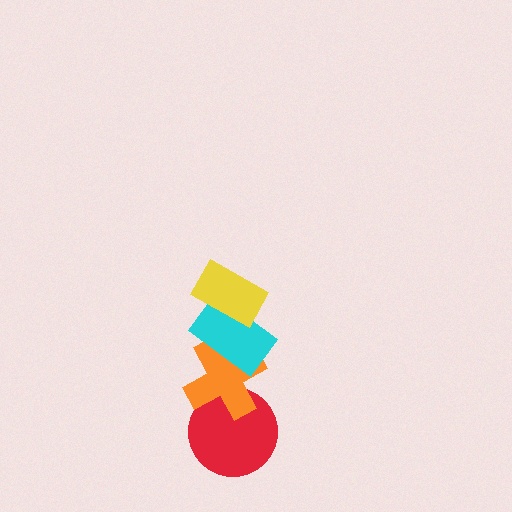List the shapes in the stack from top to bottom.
From top to bottom: the yellow rectangle, the cyan rectangle, the orange cross, the red circle.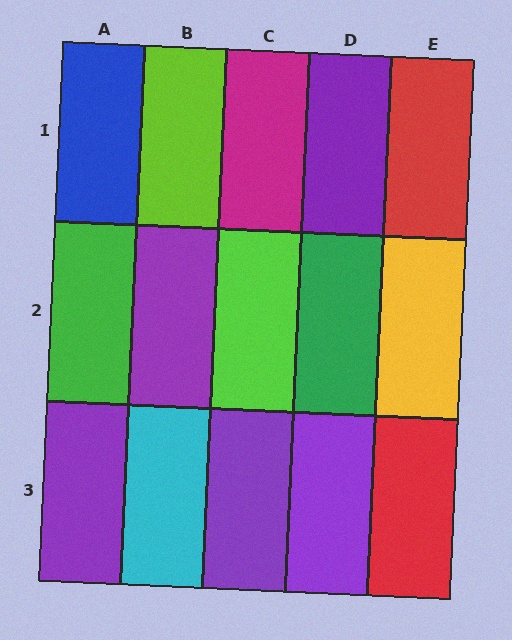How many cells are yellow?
1 cell is yellow.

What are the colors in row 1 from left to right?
Blue, lime, magenta, purple, red.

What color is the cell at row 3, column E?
Red.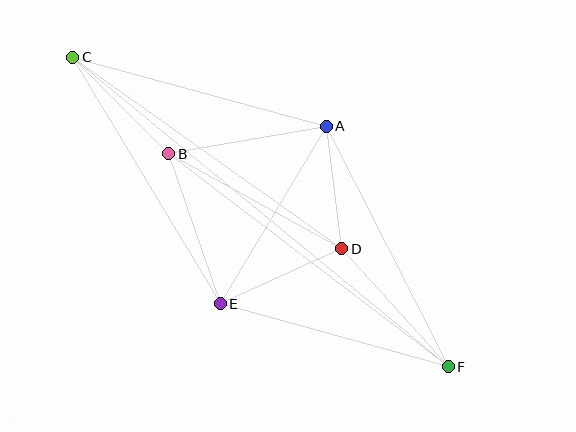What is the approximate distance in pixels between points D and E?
The distance between D and E is approximately 134 pixels.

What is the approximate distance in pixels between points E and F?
The distance between E and F is approximately 236 pixels.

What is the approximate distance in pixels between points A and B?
The distance between A and B is approximately 160 pixels.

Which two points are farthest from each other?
Points C and F are farthest from each other.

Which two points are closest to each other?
Points A and D are closest to each other.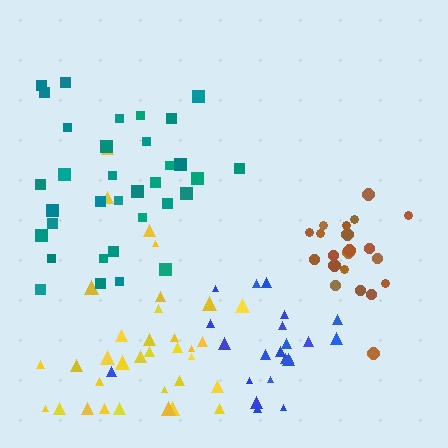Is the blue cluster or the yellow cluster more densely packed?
Yellow.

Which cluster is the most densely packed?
Brown.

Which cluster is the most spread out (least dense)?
Teal.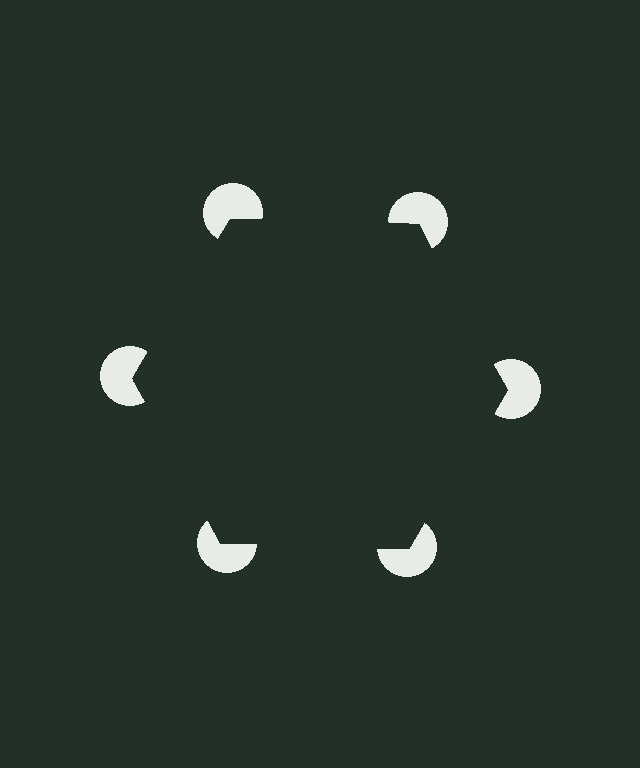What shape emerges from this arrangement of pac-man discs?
An illusory hexagon — its edges are inferred from the aligned wedge cuts in the pac-man discs, not physically drawn.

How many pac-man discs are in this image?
There are 6 — one at each vertex of the illusory hexagon.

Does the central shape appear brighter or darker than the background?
It typically appears slightly darker than the background, even though no actual brightness change is drawn.